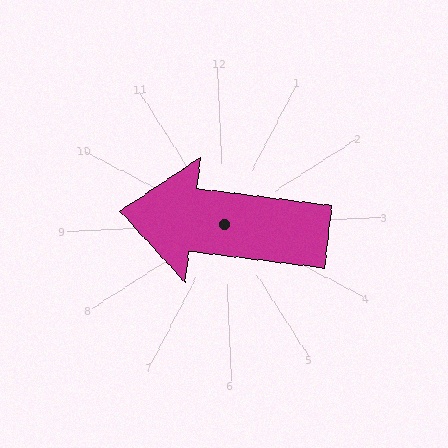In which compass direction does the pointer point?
West.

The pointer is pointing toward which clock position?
Roughly 9 o'clock.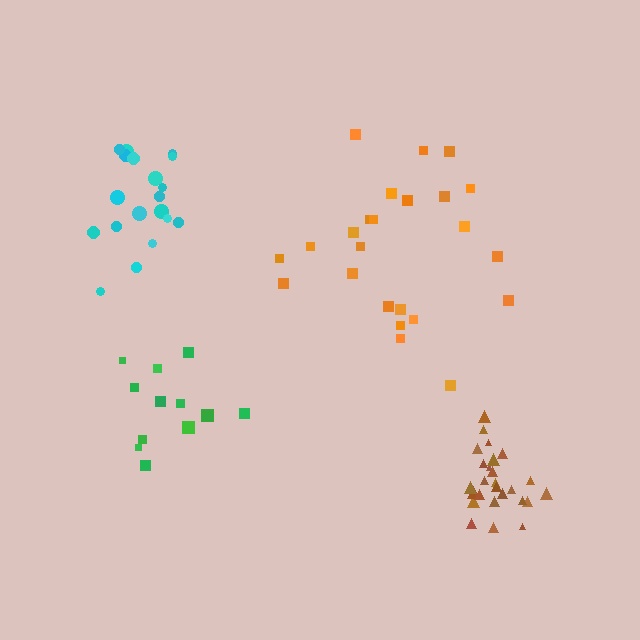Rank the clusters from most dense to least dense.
brown, cyan, green, orange.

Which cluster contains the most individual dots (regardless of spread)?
Brown (27).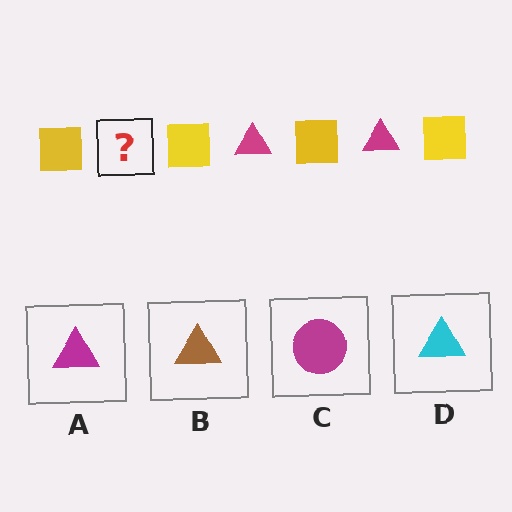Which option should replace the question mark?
Option A.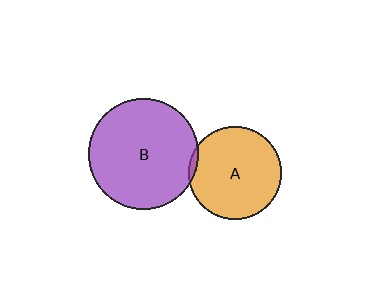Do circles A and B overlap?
Yes.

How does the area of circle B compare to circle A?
Approximately 1.4 times.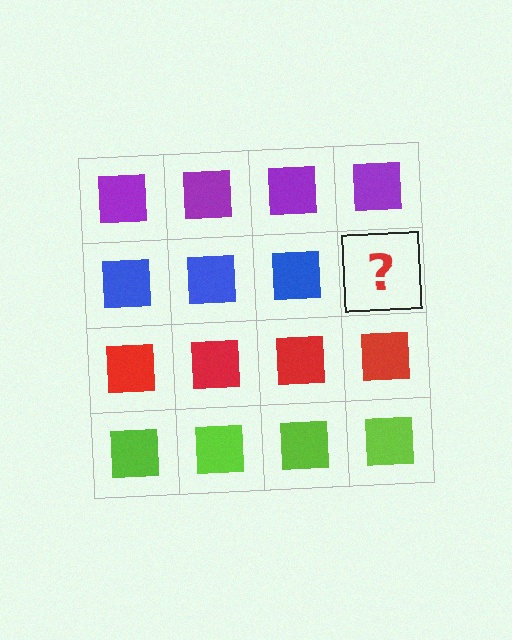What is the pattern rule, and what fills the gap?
The rule is that each row has a consistent color. The gap should be filled with a blue square.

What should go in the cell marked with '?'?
The missing cell should contain a blue square.